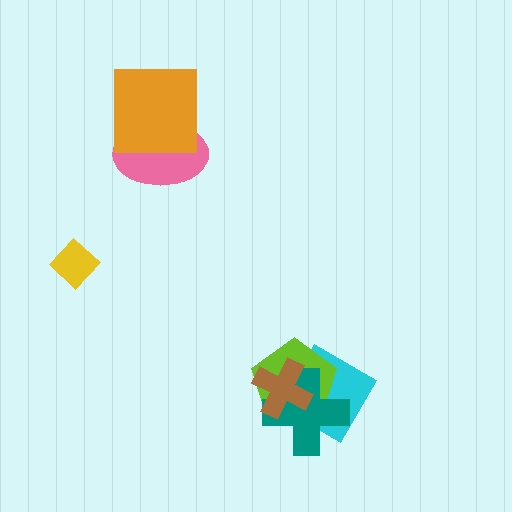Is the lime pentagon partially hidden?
Yes, it is partially covered by another shape.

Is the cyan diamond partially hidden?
Yes, it is partially covered by another shape.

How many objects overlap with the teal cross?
3 objects overlap with the teal cross.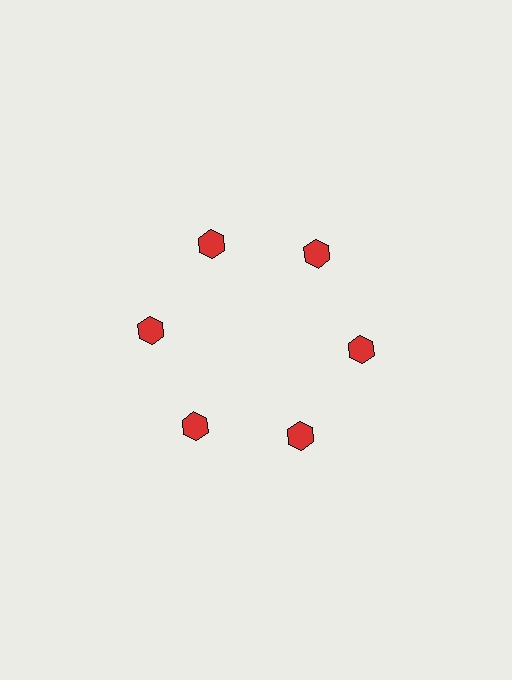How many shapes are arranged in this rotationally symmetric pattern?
There are 6 shapes, arranged in 6 groups of 1.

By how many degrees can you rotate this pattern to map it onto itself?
The pattern maps onto itself every 60 degrees of rotation.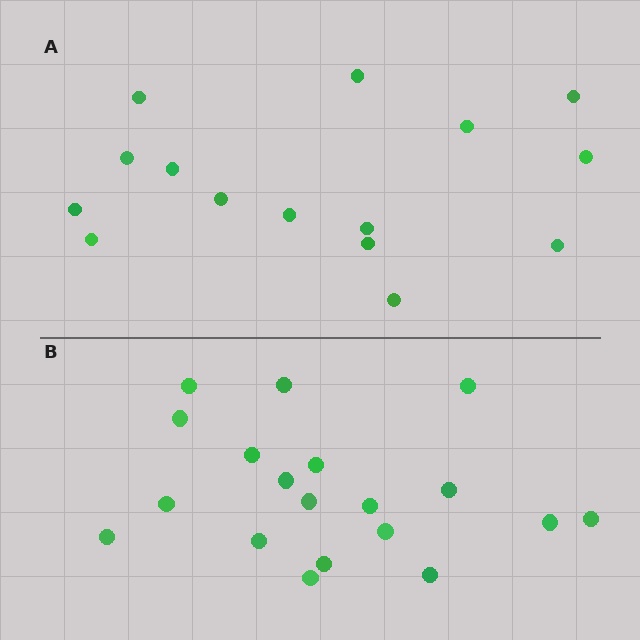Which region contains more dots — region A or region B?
Region B (the bottom region) has more dots.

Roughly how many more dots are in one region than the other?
Region B has about 4 more dots than region A.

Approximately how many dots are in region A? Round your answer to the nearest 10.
About 20 dots. (The exact count is 15, which rounds to 20.)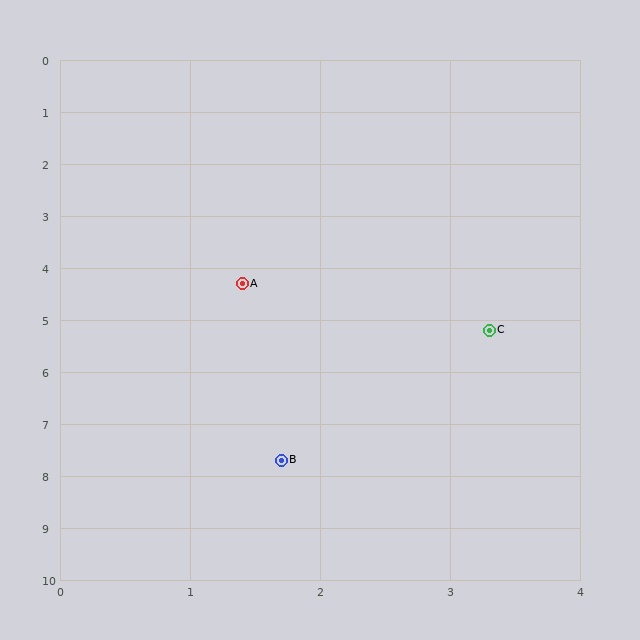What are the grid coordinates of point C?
Point C is at approximately (3.3, 5.2).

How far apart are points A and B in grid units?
Points A and B are about 3.4 grid units apart.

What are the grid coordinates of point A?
Point A is at approximately (1.4, 4.3).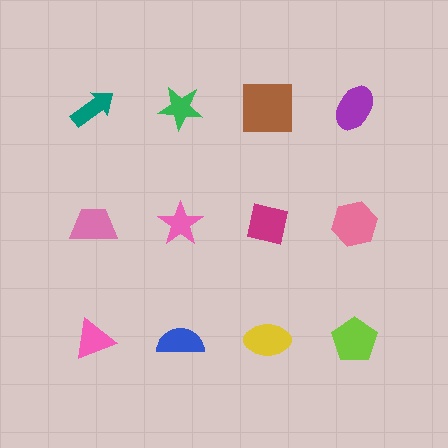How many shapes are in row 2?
4 shapes.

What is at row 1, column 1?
A teal arrow.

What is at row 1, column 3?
A brown square.